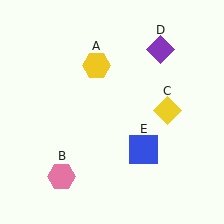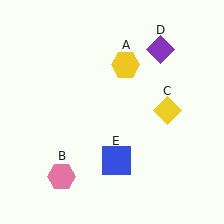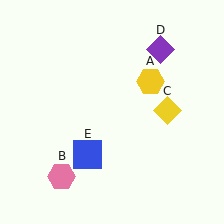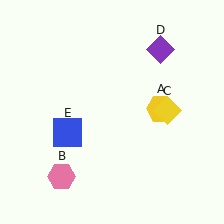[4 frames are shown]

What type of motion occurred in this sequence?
The yellow hexagon (object A), blue square (object E) rotated clockwise around the center of the scene.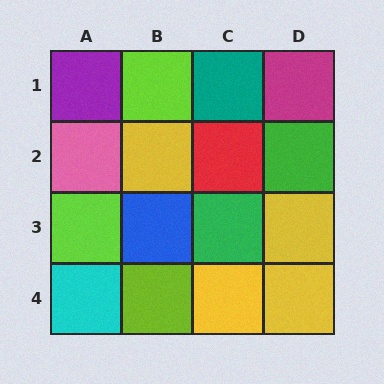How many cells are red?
1 cell is red.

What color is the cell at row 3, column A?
Lime.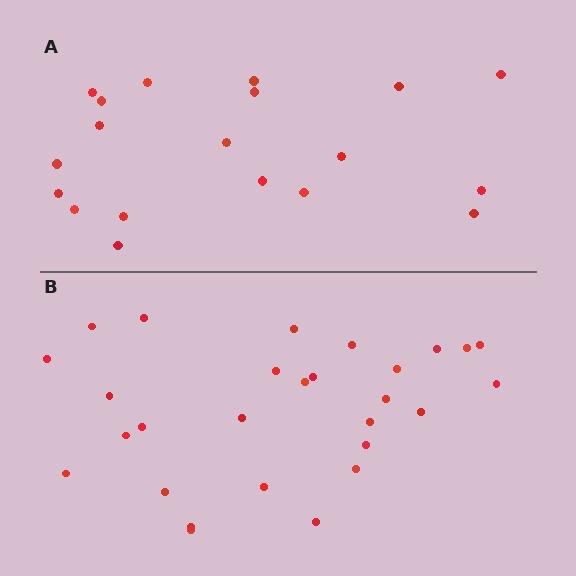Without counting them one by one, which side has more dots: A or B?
Region B (the bottom region) has more dots.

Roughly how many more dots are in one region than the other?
Region B has roughly 8 or so more dots than region A.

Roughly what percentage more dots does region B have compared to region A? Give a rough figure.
About 45% more.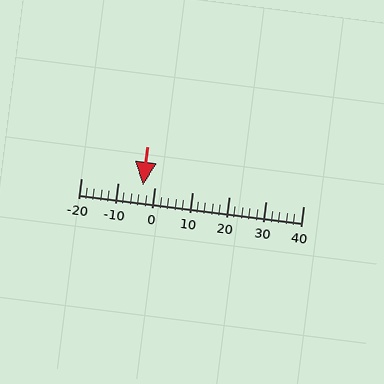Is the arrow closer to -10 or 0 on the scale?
The arrow is closer to 0.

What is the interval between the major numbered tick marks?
The major tick marks are spaced 10 units apart.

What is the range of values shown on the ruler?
The ruler shows values from -20 to 40.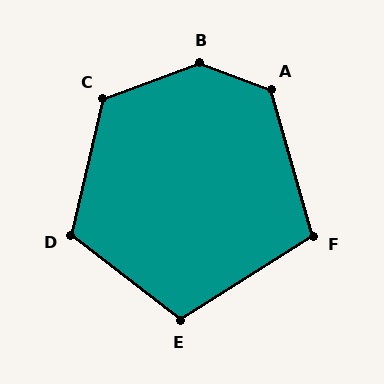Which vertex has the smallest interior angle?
F, at approximately 106 degrees.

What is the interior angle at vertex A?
Approximately 126 degrees (obtuse).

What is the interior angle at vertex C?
Approximately 124 degrees (obtuse).